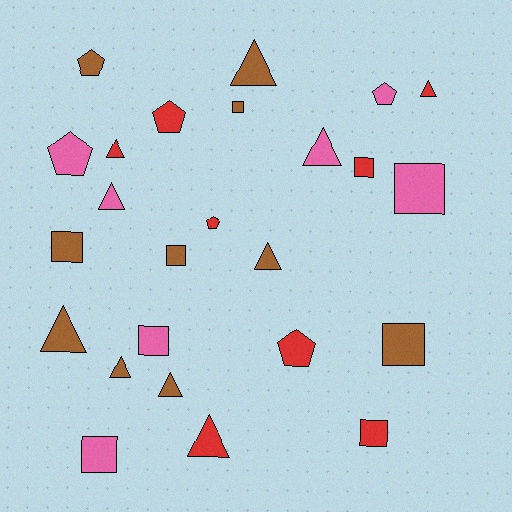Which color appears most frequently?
Brown, with 10 objects.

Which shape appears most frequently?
Triangle, with 10 objects.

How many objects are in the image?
There are 25 objects.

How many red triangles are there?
There are 3 red triangles.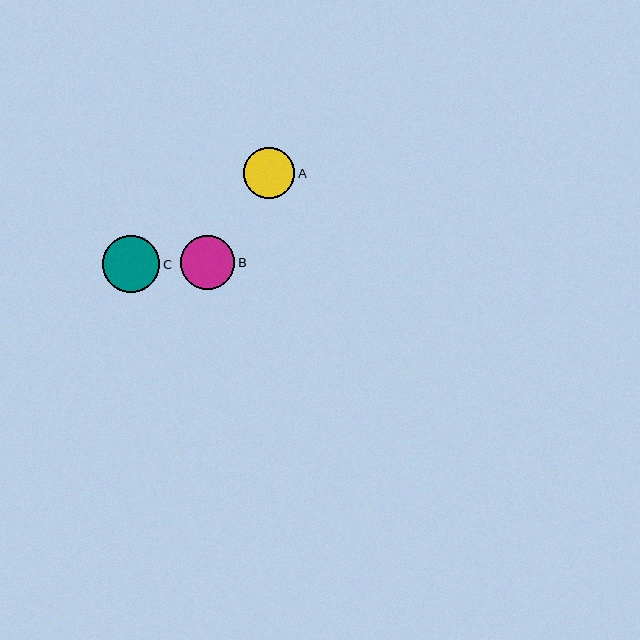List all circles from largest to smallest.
From largest to smallest: C, B, A.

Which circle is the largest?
Circle C is the largest with a size of approximately 57 pixels.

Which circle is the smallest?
Circle A is the smallest with a size of approximately 51 pixels.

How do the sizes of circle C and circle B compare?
Circle C and circle B are approximately the same size.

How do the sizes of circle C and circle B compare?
Circle C and circle B are approximately the same size.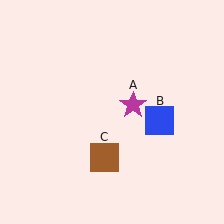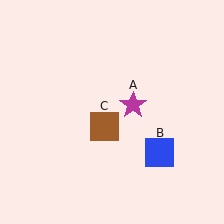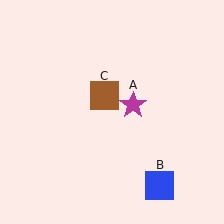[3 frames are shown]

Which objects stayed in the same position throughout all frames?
Magenta star (object A) remained stationary.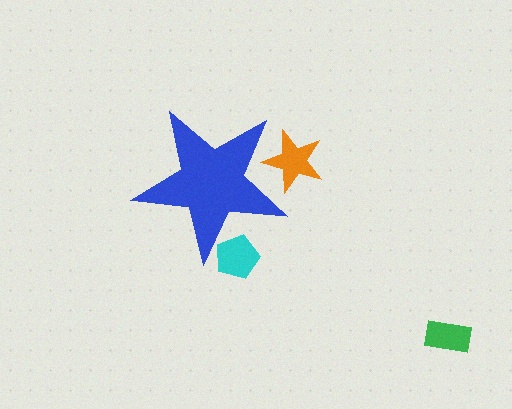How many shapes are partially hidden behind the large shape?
2 shapes are partially hidden.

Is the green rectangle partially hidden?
No, the green rectangle is fully visible.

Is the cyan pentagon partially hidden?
Yes, the cyan pentagon is partially hidden behind the blue star.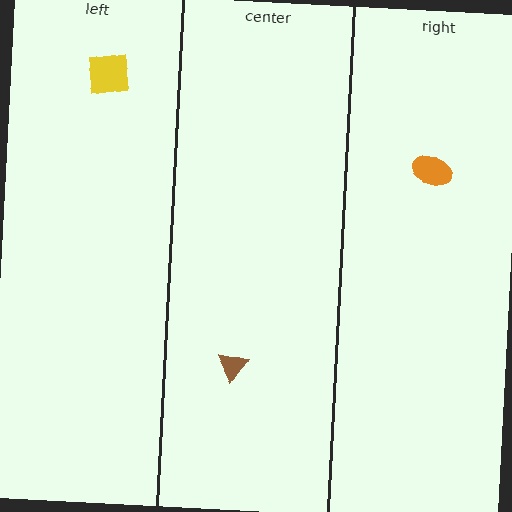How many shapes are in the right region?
1.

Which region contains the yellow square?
The left region.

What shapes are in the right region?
The orange ellipse.